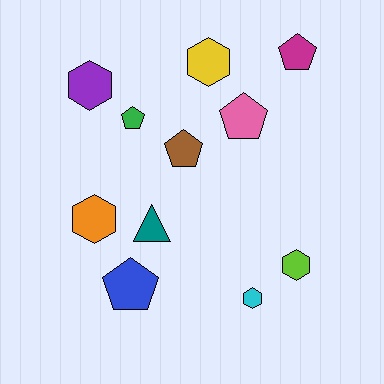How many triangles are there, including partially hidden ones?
There is 1 triangle.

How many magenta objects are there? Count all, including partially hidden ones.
There is 1 magenta object.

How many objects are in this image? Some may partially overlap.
There are 11 objects.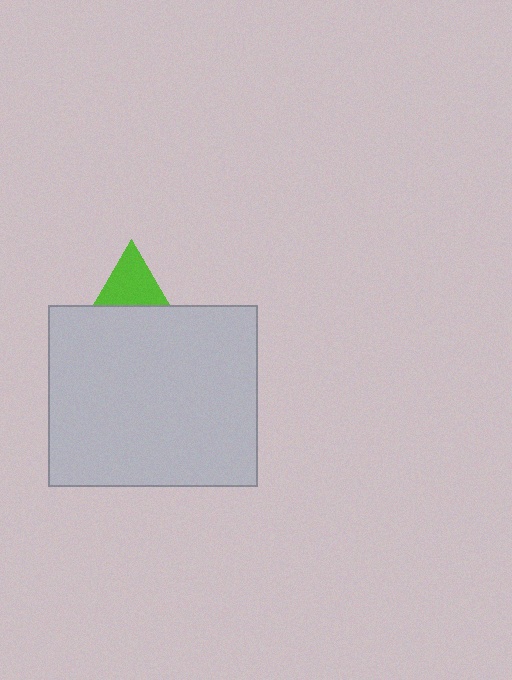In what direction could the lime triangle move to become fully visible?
The lime triangle could move up. That would shift it out from behind the light gray rectangle entirely.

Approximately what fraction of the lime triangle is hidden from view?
Roughly 62% of the lime triangle is hidden behind the light gray rectangle.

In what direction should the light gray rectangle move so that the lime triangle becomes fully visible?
The light gray rectangle should move down. That is the shortest direction to clear the overlap and leave the lime triangle fully visible.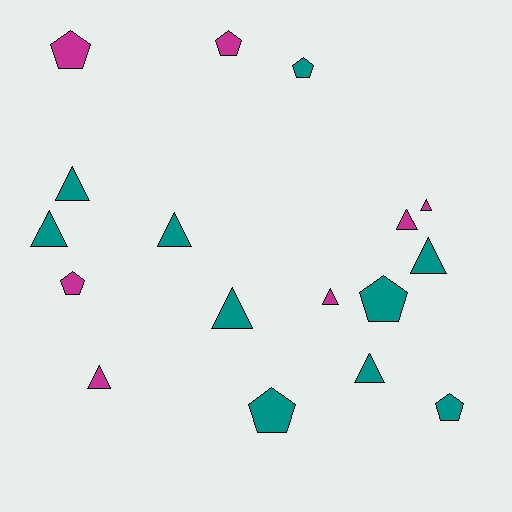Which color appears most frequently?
Teal, with 10 objects.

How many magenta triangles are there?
There are 4 magenta triangles.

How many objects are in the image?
There are 17 objects.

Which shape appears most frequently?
Triangle, with 10 objects.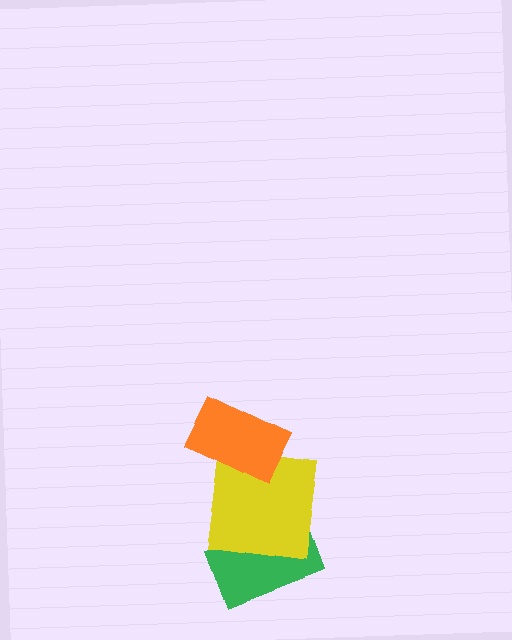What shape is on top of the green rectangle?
The yellow square is on top of the green rectangle.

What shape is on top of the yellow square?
The orange rectangle is on top of the yellow square.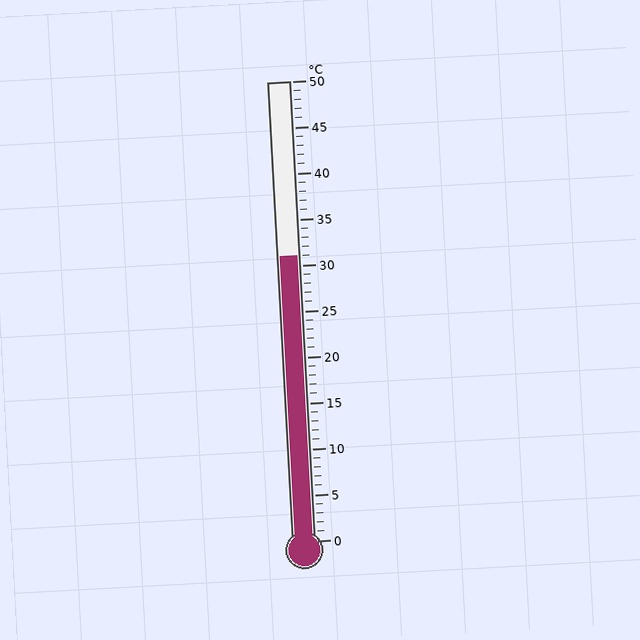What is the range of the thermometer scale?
The thermometer scale ranges from 0°C to 50°C.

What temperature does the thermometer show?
The thermometer shows approximately 31°C.